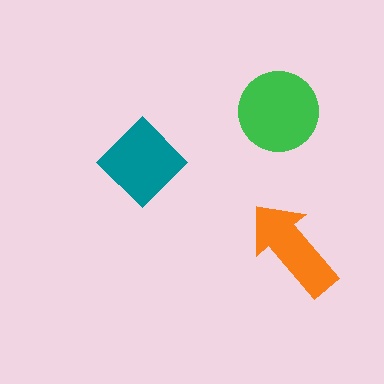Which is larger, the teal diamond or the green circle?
The green circle.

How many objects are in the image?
There are 3 objects in the image.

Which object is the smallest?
The orange arrow.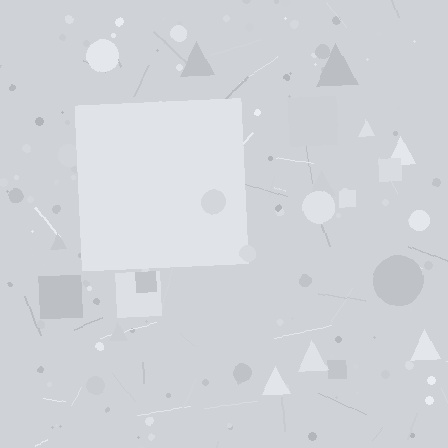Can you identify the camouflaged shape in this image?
The camouflaged shape is a square.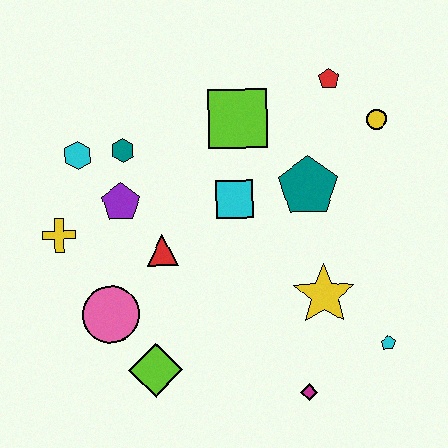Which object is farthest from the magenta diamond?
The cyan hexagon is farthest from the magenta diamond.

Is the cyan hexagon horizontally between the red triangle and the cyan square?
No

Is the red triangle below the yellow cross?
Yes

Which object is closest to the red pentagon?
The yellow circle is closest to the red pentagon.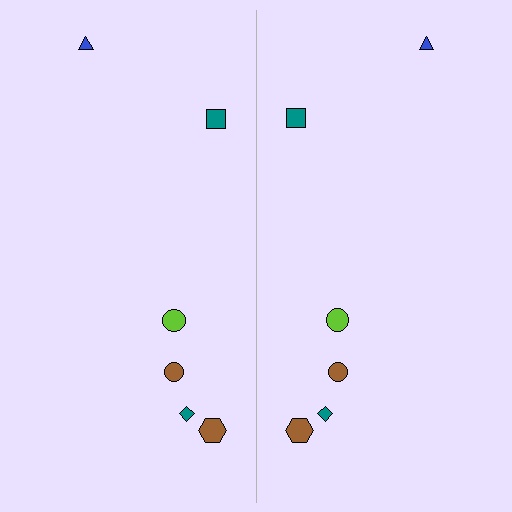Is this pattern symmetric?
Yes, this pattern has bilateral (reflection) symmetry.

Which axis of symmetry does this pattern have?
The pattern has a vertical axis of symmetry running through the center of the image.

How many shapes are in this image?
There are 12 shapes in this image.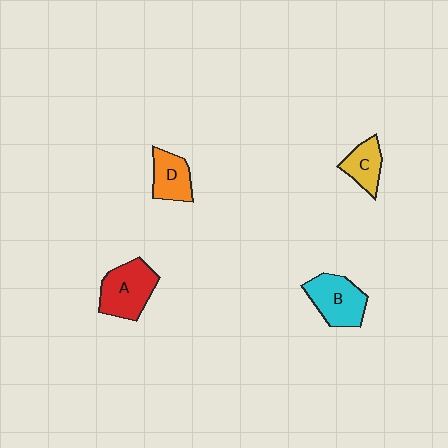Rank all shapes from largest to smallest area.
From largest to smallest: A (red), B (cyan), D (orange), C (yellow).